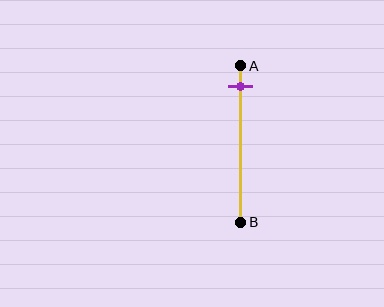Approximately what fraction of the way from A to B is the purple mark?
The purple mark is approximately 15% of the way from A to B.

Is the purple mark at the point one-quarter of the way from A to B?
No, the mark is at about 15% from A, not at the 25% one-quarter point.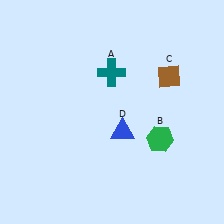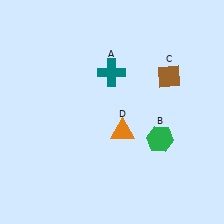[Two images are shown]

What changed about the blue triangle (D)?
In Image 1, D is blue. In Image 2, it changed to orange.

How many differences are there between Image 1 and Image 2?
There is 1 difference between the two images.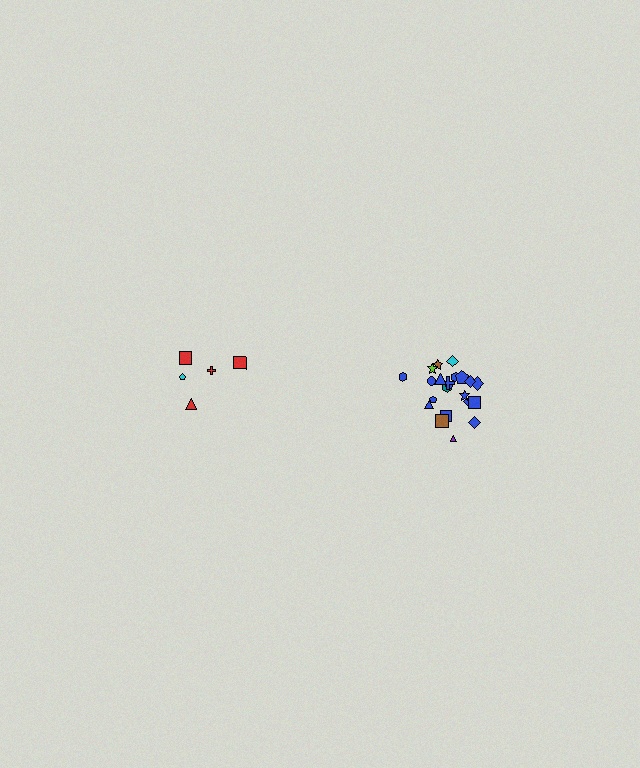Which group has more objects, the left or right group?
The right group.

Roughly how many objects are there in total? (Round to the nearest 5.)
Roughly 25 objects in total.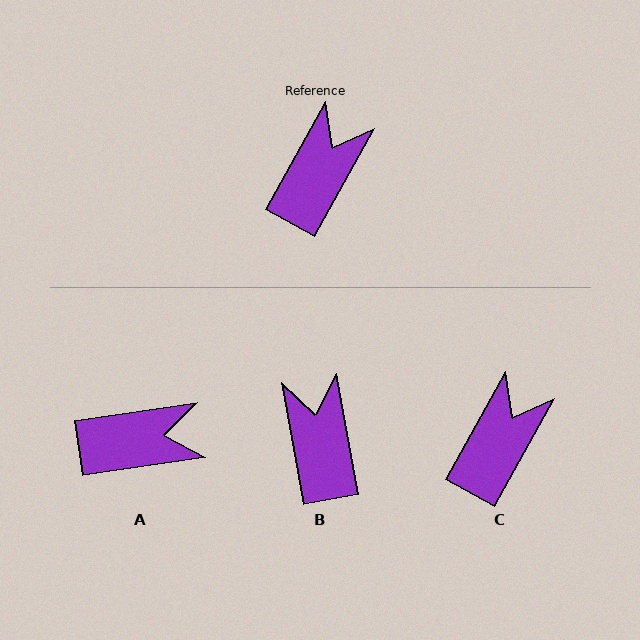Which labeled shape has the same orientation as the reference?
C.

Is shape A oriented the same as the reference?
No, it is off by about 52 degrees.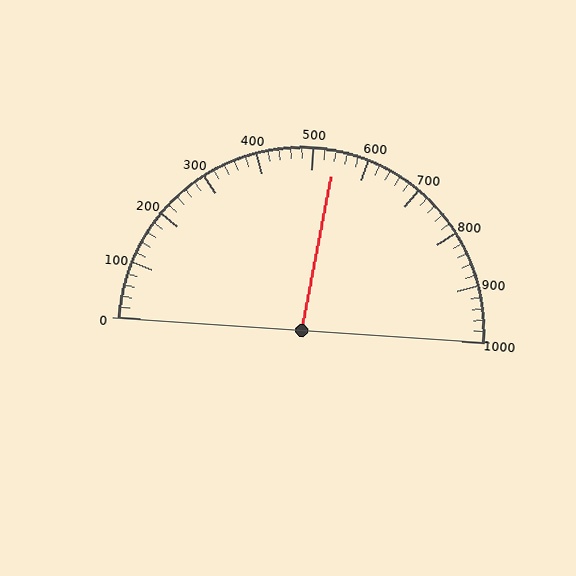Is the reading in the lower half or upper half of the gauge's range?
The reading is in the upper half of the range (0 to 1000).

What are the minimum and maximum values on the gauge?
The gauge ranges from 0 to 1000.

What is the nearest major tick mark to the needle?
The nearest major tick mark is 500.